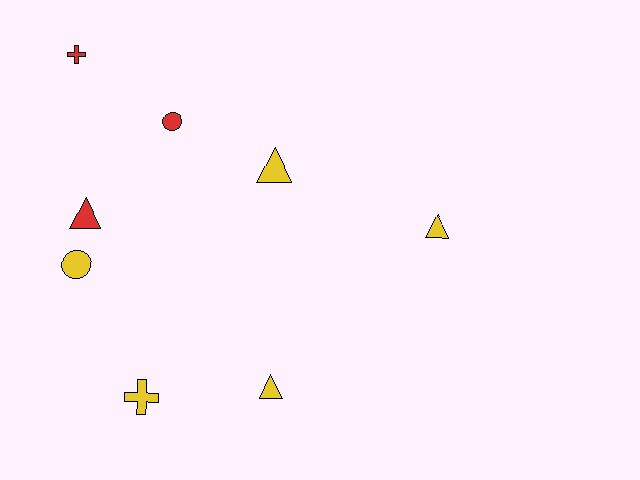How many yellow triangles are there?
There are 3 yellow triangles.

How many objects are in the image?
There are 8 objects.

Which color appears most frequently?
Yellow, with 5 objects.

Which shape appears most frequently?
Triangle, with 4 objects.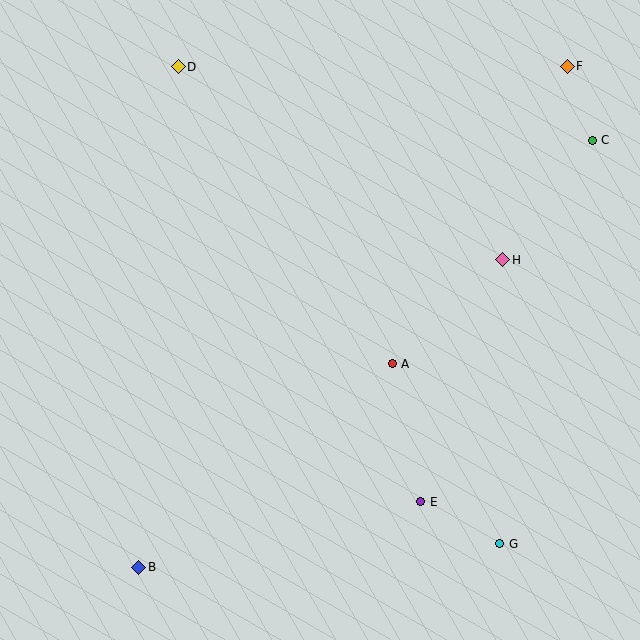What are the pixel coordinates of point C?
Point C is at (592, 140).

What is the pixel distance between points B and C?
The distance between B and C is 623 pixels.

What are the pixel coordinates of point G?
Point G is at (500, 544).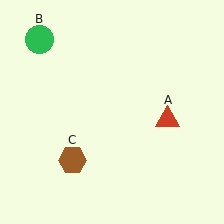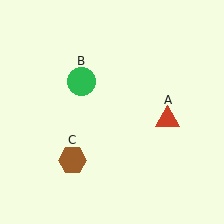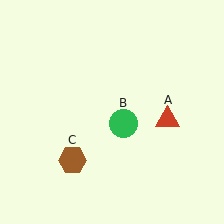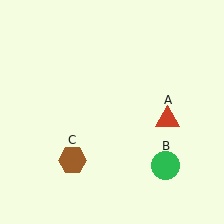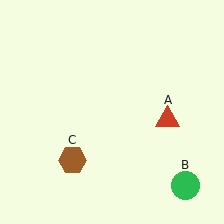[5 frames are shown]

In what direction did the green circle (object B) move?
The green circle (object B) moved down and to the right.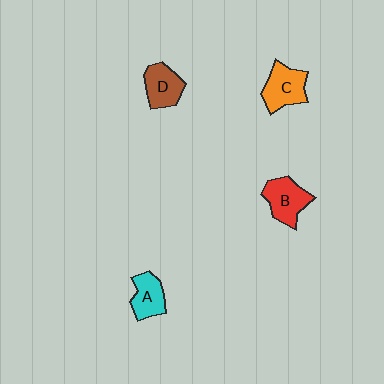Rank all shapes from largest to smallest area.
From largest to smallest: C (orange), B (red), D (brown), A (cyan).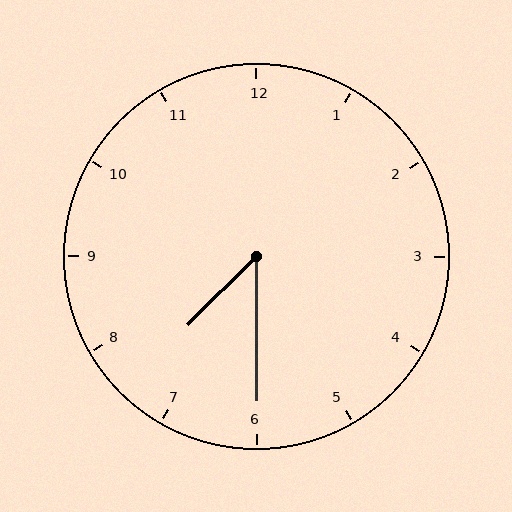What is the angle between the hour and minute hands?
Approximately 45 degrees.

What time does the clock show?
7:30.